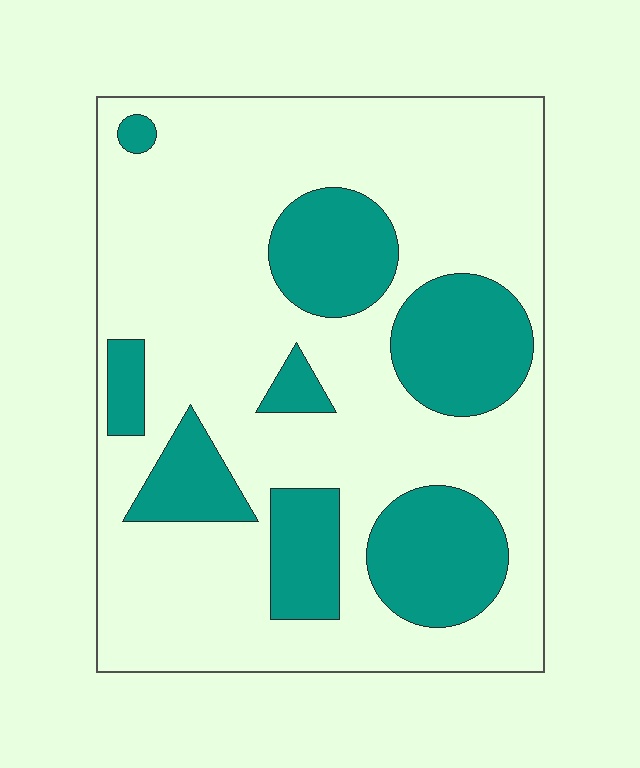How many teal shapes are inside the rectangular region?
8.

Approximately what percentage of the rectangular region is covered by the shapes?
Approximately 25%.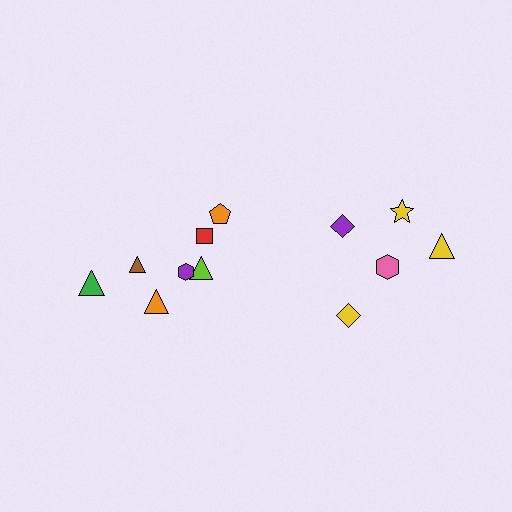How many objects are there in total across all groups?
There are 12 objects.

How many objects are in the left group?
There are 7 objects.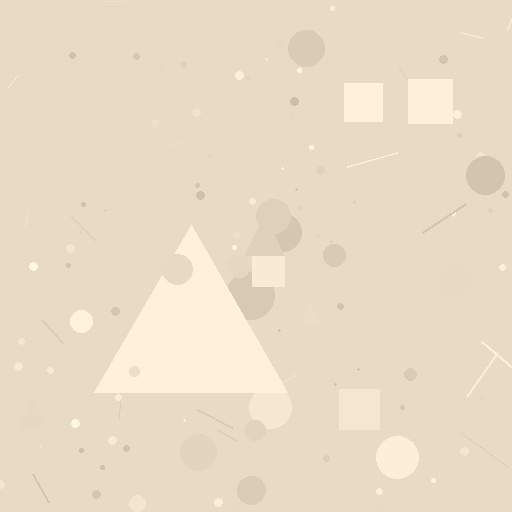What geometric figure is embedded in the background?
A triangle is embedded in the background.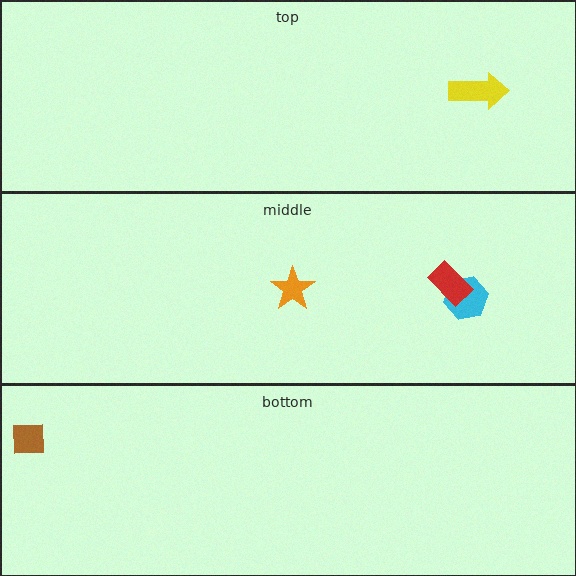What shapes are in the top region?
The yellow arrow.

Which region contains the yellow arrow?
The top region.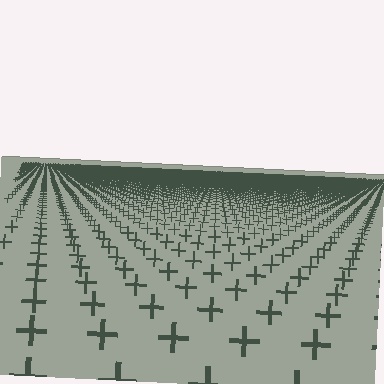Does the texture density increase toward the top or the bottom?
Density increases toward the top.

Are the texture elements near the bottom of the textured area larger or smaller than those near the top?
Larger. Near the bottom, elements are closer to the viewer and appear at a bigger on-screen size.